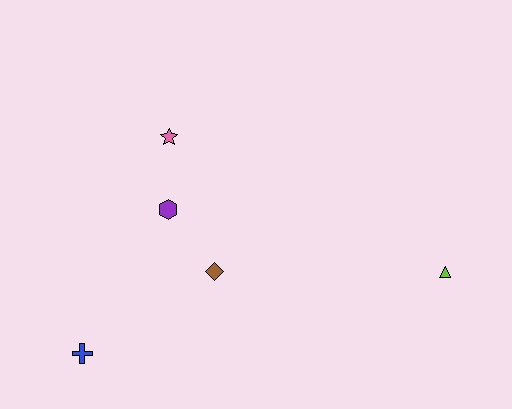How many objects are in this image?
There are 5 objects.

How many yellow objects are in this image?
There are no yellow objects.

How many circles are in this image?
There are no circles.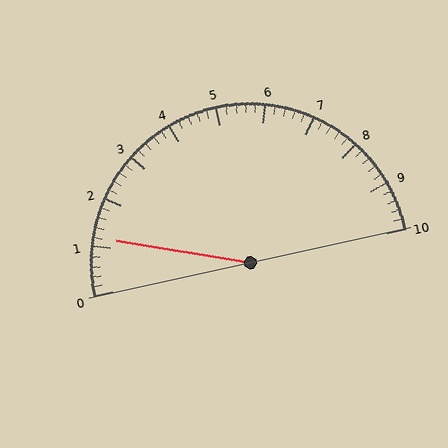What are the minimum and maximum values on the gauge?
The gauge ranges from 0 to 10.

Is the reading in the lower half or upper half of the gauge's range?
The reading is in the lower half of the range (0 to 10).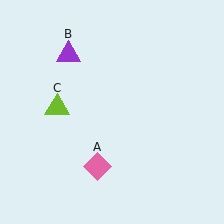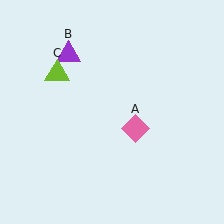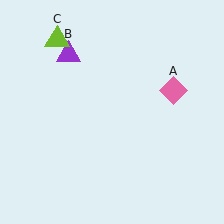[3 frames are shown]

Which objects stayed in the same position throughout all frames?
Purple triangle (object B) remained stationary.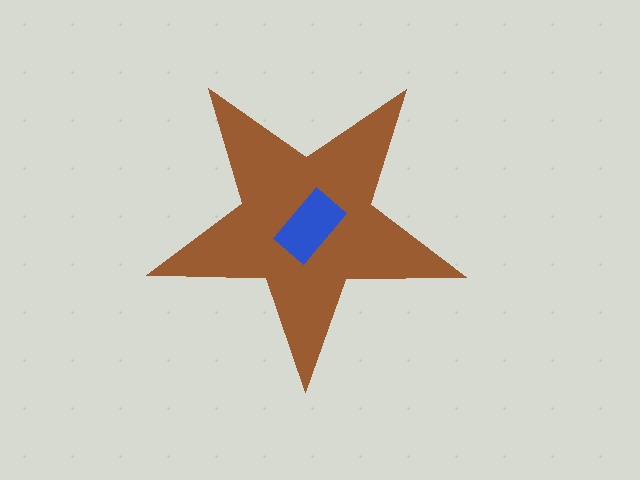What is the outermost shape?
The brown star.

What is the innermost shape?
The blue rectangle.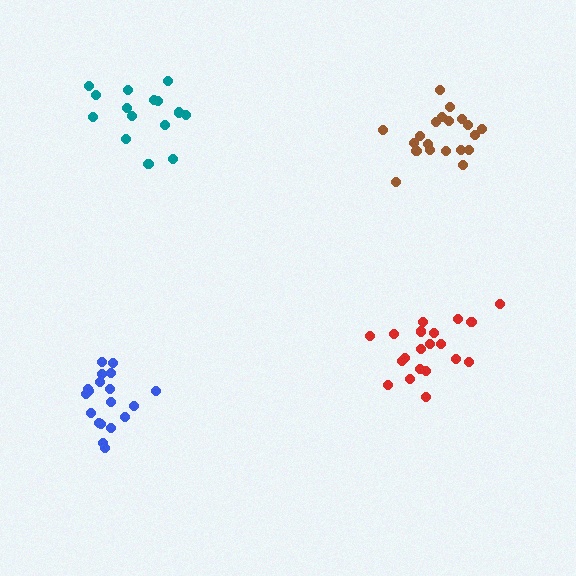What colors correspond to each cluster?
The clusters are colored: teal, blue, brown, red.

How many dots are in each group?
Group 1: 15 dots, Group 2: 19 dots, Group 3: 20 dots, Group 4: 20 dots (74 total).